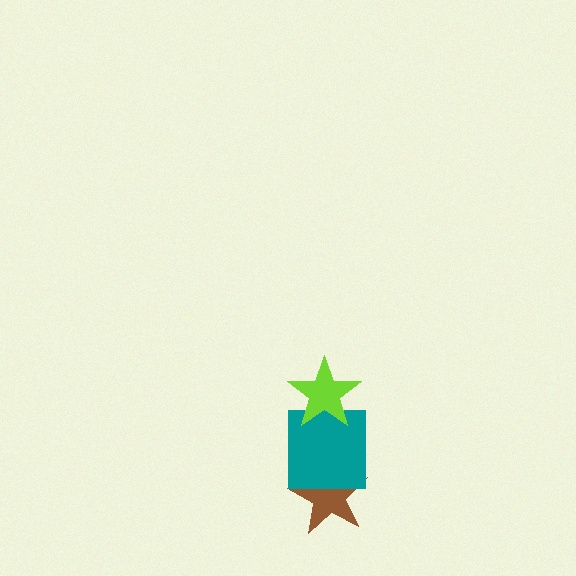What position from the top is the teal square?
The teal square is 2nd from the top.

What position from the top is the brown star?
The brown star is 3rd from the top.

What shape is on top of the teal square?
The lime star is on top of the teal square.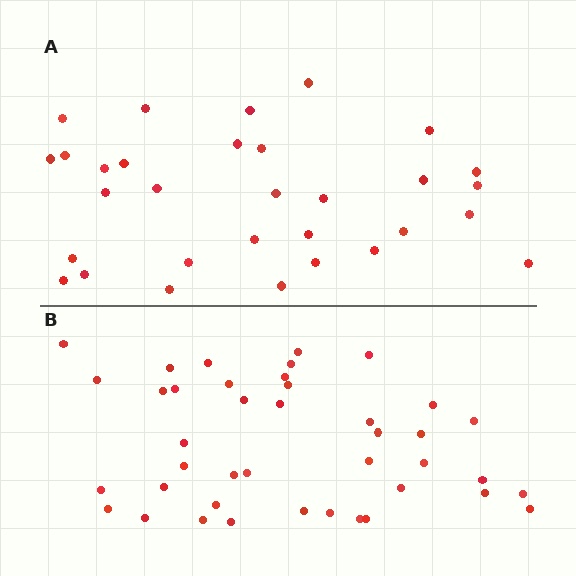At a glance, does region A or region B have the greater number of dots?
Region B (the bottom region) has more dots.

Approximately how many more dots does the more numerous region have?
Region B has roughly 10 or so more dots than region A.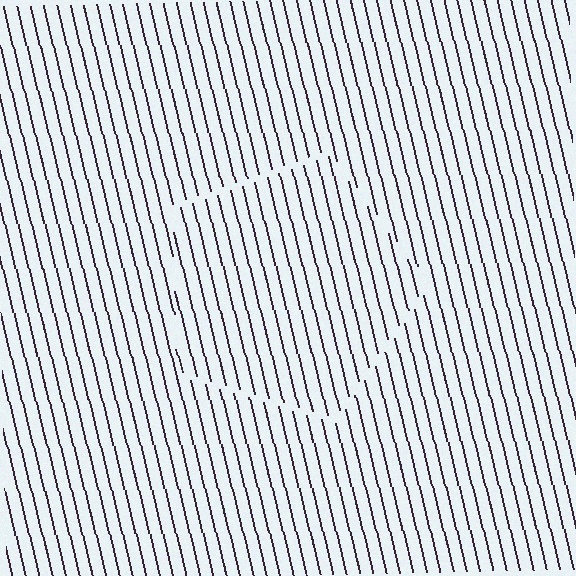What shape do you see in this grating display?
An illusory pentagon. The interior of the shape contains the same grating, shifted by half a period — the contour is defined by the phase discontinuity where line-ends from the inner and outer gratings abut.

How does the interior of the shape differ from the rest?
The interior of the shape contains the same grating, shifted by half a period — the contour is defined by the phase discontinuity where line-ends from the inner and outer gratings abut.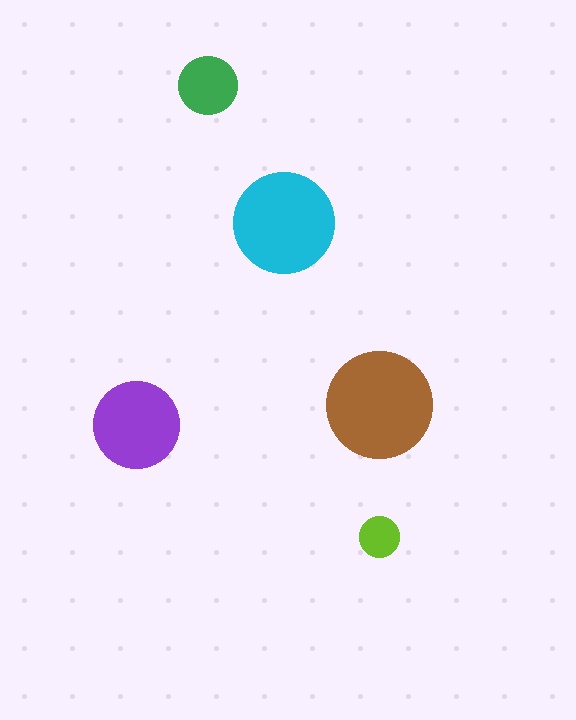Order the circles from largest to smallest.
the brown one, the cyan one, the purple one, the green one, the lime one.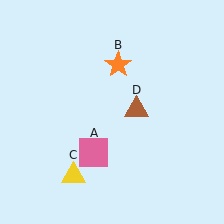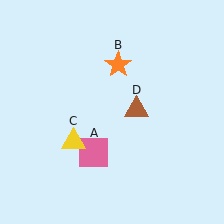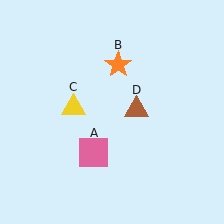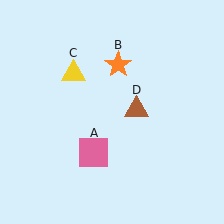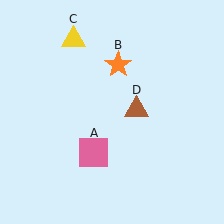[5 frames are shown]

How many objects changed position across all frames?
1 object changed position: yellow triangle (object C).